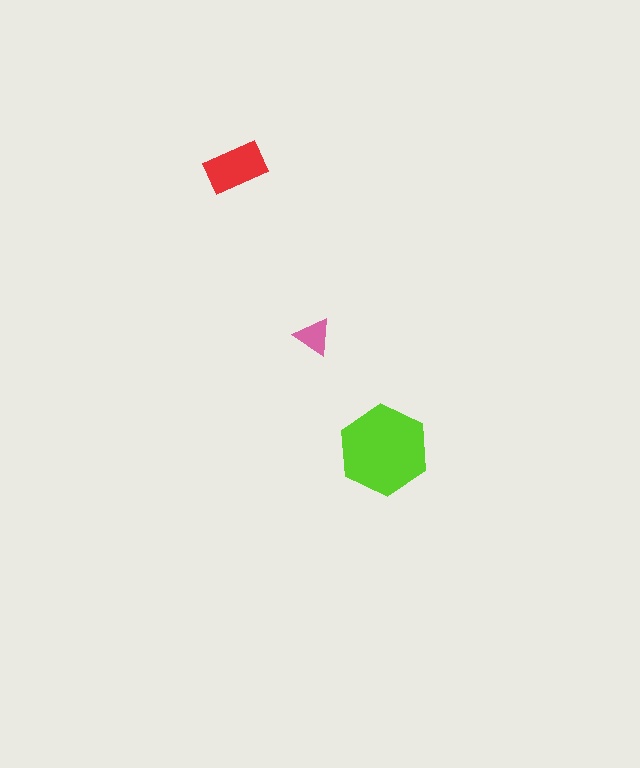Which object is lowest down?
The lime hexagon is bottommost.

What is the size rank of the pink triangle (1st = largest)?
3rd.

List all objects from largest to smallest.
The lime hexagon, the red rectangle, the pink triangle.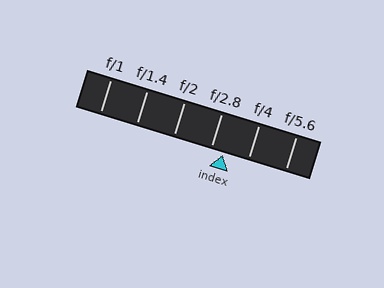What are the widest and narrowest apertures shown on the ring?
The widest aperture shown is f/1 and the narrowest is f/5.6.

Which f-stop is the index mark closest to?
The index mark is closest to f/2.8.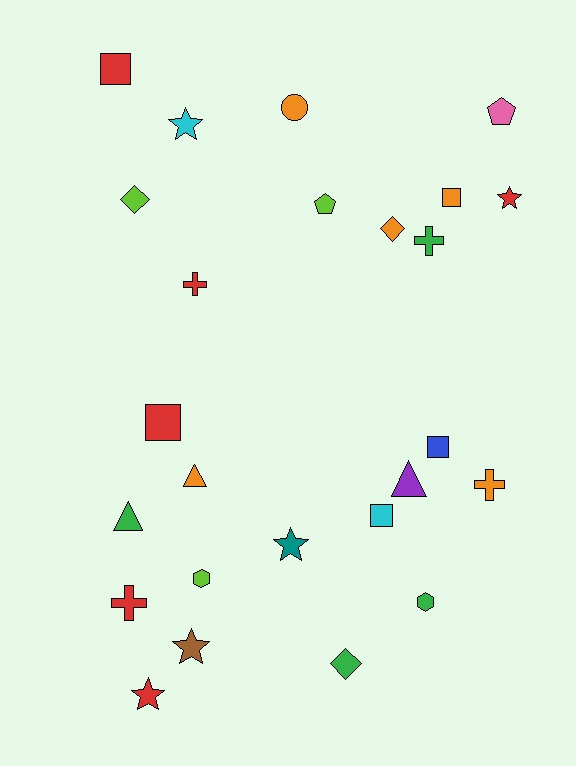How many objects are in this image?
There are 25 objects.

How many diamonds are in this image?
There are 3 diamonds.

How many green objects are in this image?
There are 4 green objects.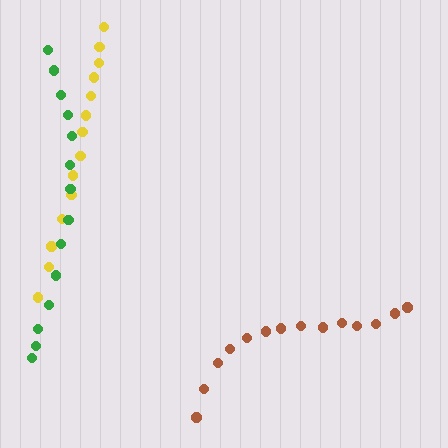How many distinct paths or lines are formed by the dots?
There are 3 distinct paths.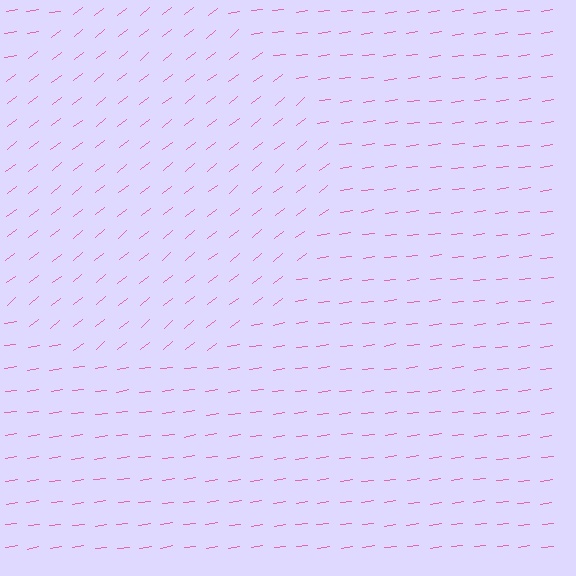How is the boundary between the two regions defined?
The boundary is defined purely by a change in line orientation (approximately 30 degrees difference). All lines are the same color and thickness.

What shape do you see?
I see a circle.